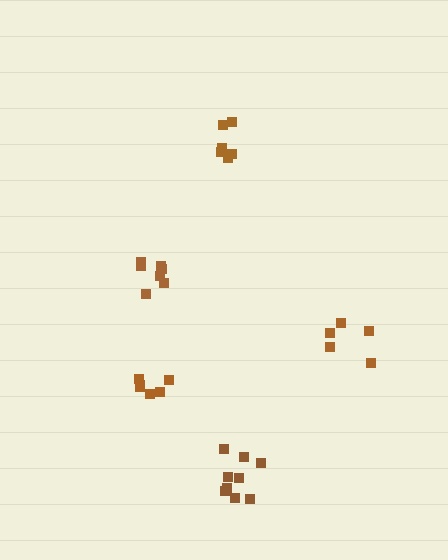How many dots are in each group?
Group 1: 5 dots, Group 2: 7 dots, Group 3: 6 dots, Group 4: 6 dots, Group 5: 9 dots (33 total).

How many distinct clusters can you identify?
There are 5 distinct clusters.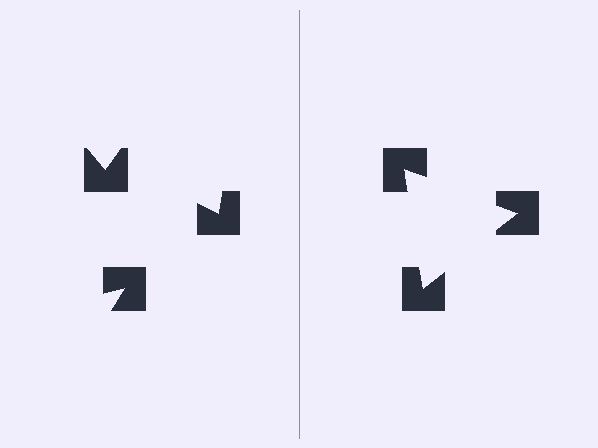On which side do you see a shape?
An illusory triangle appears on the right side. On the left side the wedge cuts are rotated, so no coherent shape forms.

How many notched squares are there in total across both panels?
6 — 3 on each side.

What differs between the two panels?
The notched squares are positioned identically on both sides; only the wedge orientations differ. On the right they align to a triangle; on the left they are misaligned.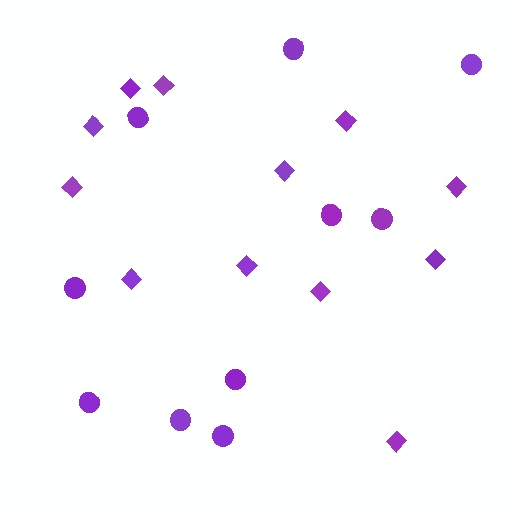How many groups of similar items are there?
There are 2 groups: one group of circles (10) and one group of diamonds (12).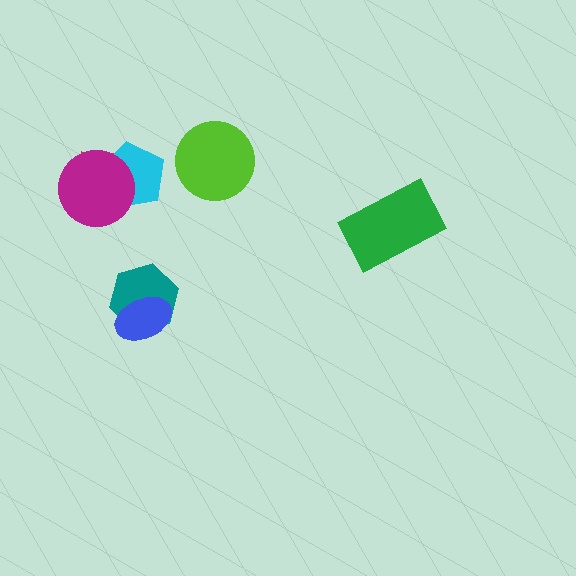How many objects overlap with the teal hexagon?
1 object overlaps with the teal hexagon.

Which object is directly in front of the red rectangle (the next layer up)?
The cyan pentagon is directly in front of the red rectangle.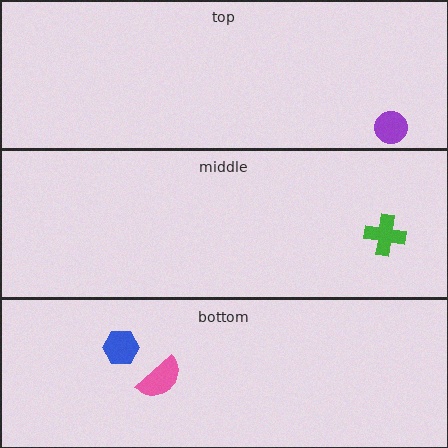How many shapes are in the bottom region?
2.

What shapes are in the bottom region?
The pink semicircle, the blue hexagon.